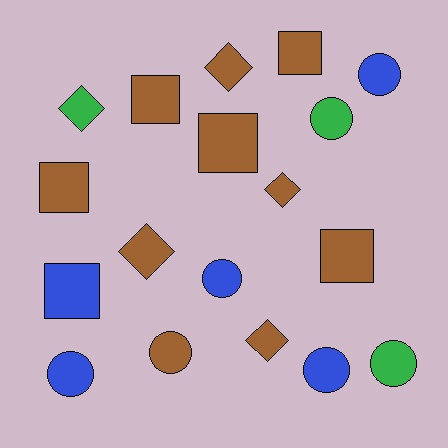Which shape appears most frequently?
Circle, with 7 objects.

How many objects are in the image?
There are 18 objects.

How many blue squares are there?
There is 1 blue square.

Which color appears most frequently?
Brown, with 10 objects.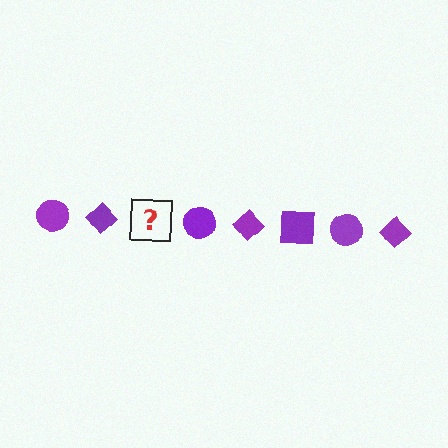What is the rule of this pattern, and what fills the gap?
The rule is that the pattern cycles through circle, diamond, square shapes in purple. The gap should be filled with a purple square.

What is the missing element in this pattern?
The missing element is a purple square.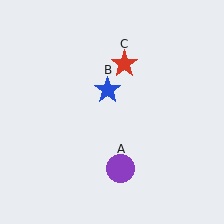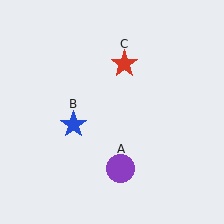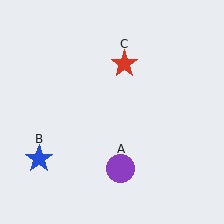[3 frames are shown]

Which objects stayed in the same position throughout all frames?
Purple circle (object A) and red star (object C) remained stationary.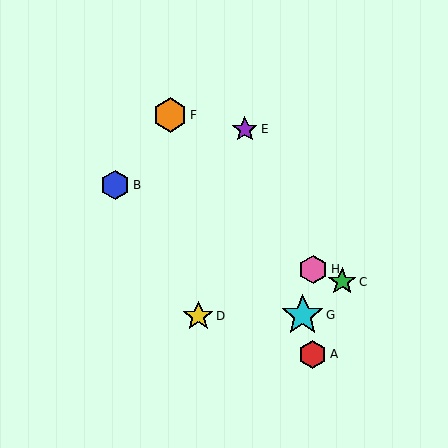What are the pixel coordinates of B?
Object B is at (115, 185).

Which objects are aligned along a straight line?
Objects B, C, H are aligned along a straight line.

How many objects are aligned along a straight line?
3 objects (B, C, H) are aligned along a straight line.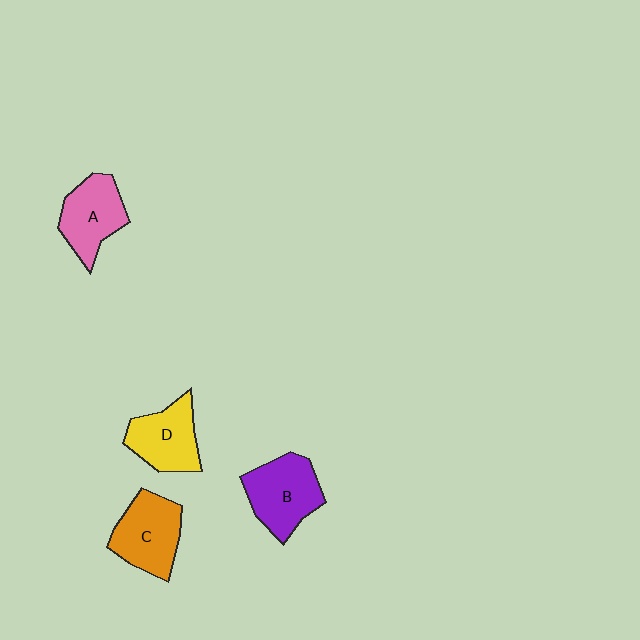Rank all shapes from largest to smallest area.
From largest to smallest: B (purple), C (orange), A (pink), D (yellow).